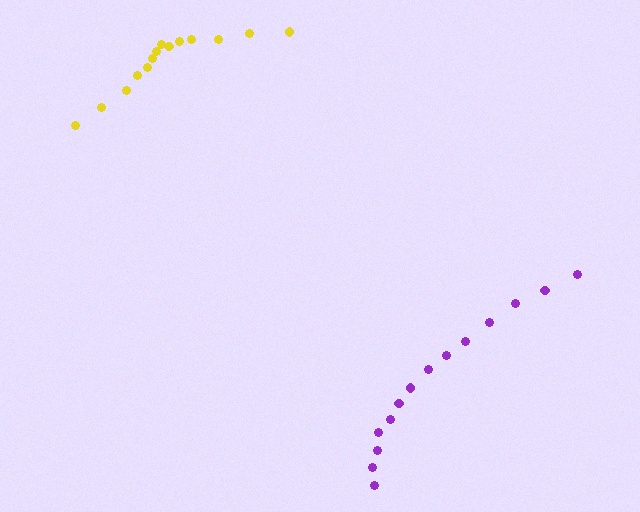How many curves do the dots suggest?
There are 2 distinct paths.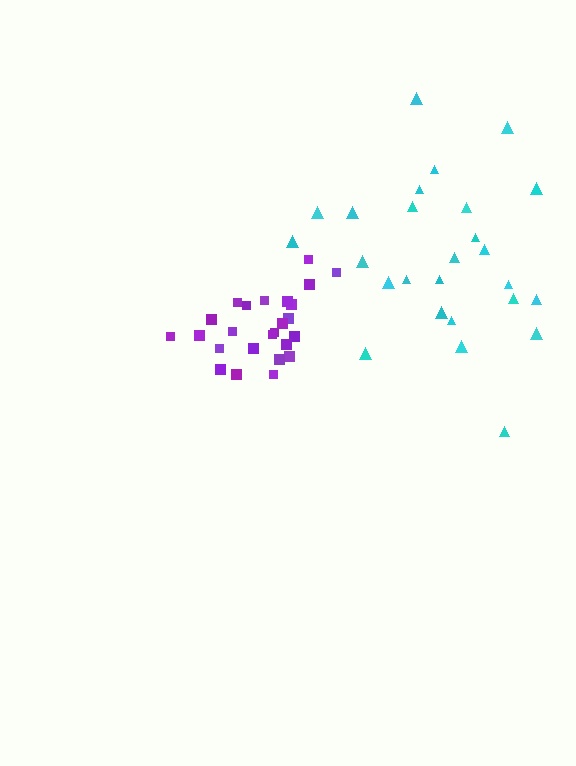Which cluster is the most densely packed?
Purple.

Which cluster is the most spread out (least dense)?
Cyan.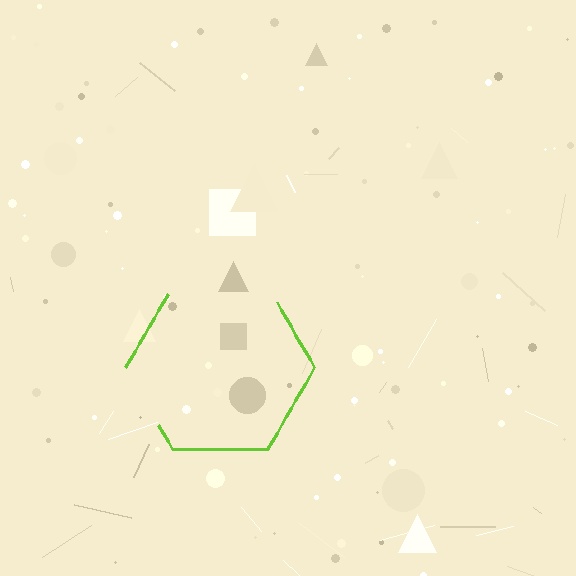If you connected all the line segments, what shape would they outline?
They would outline a hexagon.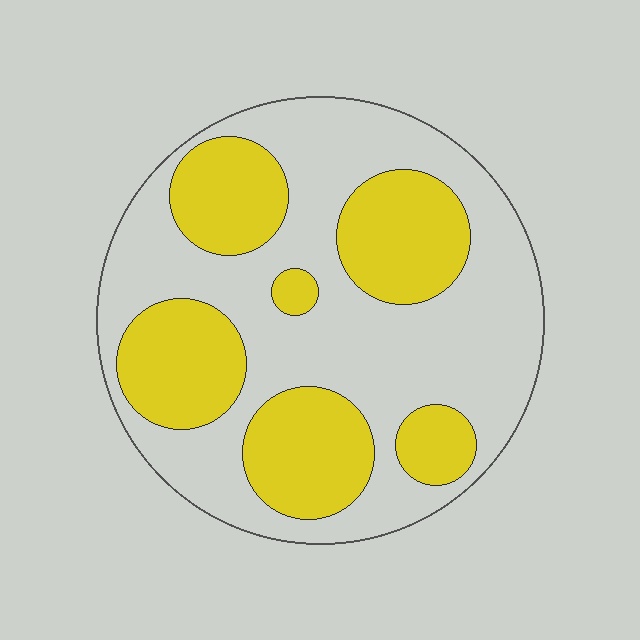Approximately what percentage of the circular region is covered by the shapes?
Approximately 40%.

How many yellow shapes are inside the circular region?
6.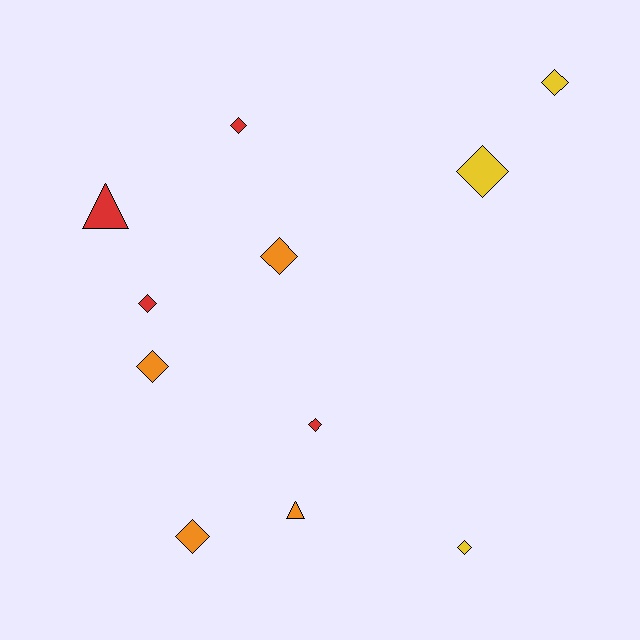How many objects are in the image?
There are 11 objects.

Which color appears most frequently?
Orange, with 4 objects.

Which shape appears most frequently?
Diamond, with 9 objects.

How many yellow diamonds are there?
There are 3 yellow diamonds.